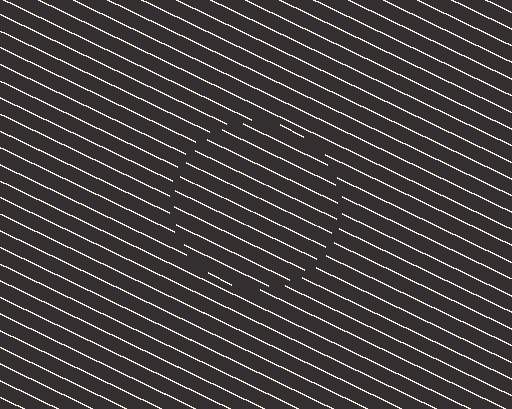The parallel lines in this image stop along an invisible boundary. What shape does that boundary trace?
An illusory circle. The interior of the shape contains the same grating, shifted by half a period — the contour is defined by the phase discontinuity where line-ends from the inner and outer gratings abut.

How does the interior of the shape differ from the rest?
The interior of the shape contains the same grating, shifted by half a period — the contour is defined by the phase discontinuity where line-ends from the inner and outer gratings abut.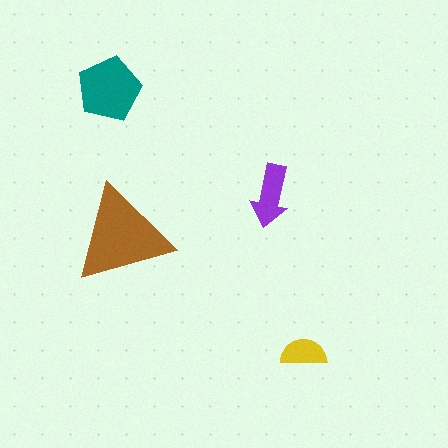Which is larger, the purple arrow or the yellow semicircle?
The purple arrow.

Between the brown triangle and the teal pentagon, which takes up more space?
The brown triangle.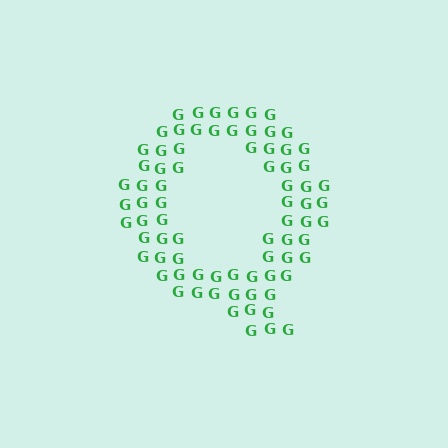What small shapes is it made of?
It is made of small letter G's.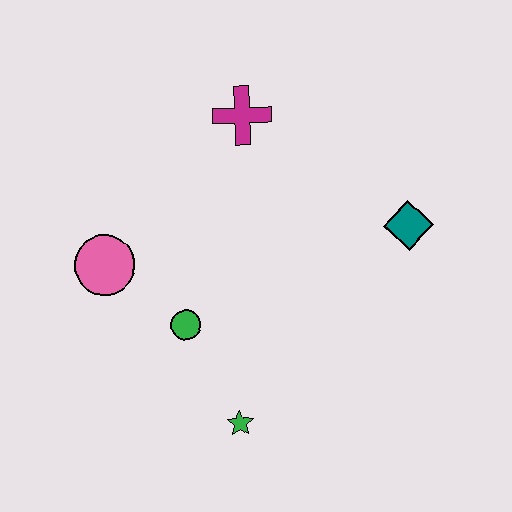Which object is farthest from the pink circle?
The teal diamond is farthest from the pink circle.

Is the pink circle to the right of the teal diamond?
No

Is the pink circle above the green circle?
Yes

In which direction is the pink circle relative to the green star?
The pink circle is above the green star.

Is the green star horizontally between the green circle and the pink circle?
No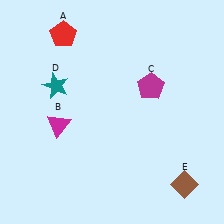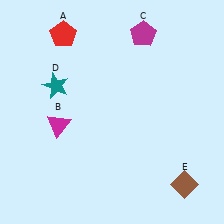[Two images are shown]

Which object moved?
The magenta pentagon (C) moved up.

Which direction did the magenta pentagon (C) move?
The magenta pentagon (C) moved up.